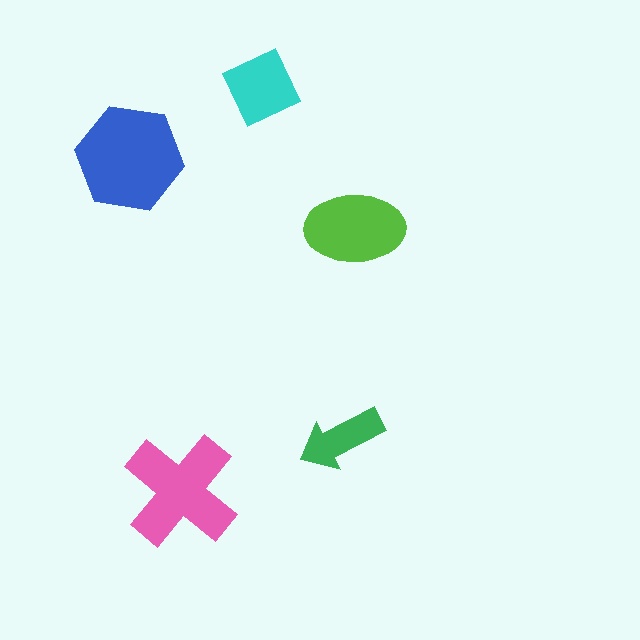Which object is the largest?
The blue hexagon.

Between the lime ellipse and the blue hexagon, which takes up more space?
The blue hexagon.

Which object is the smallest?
The green arrow.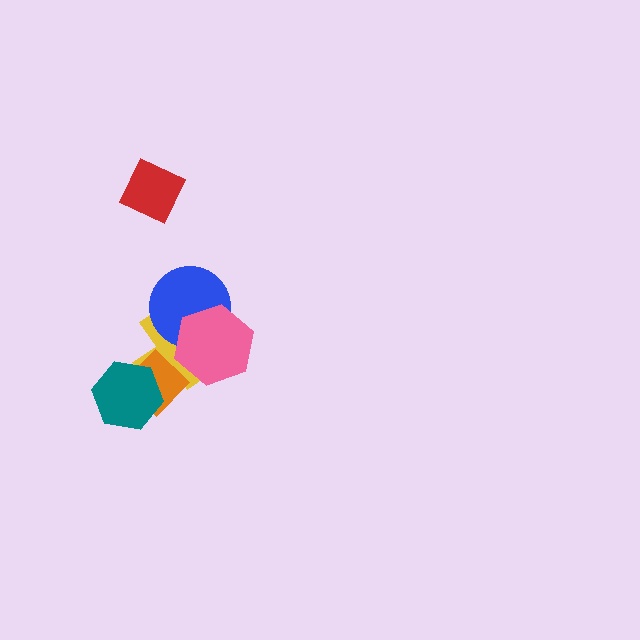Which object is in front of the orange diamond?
The teal hexagon is in front of the orange diamond.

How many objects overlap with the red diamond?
0 objects overlap with the red diamond.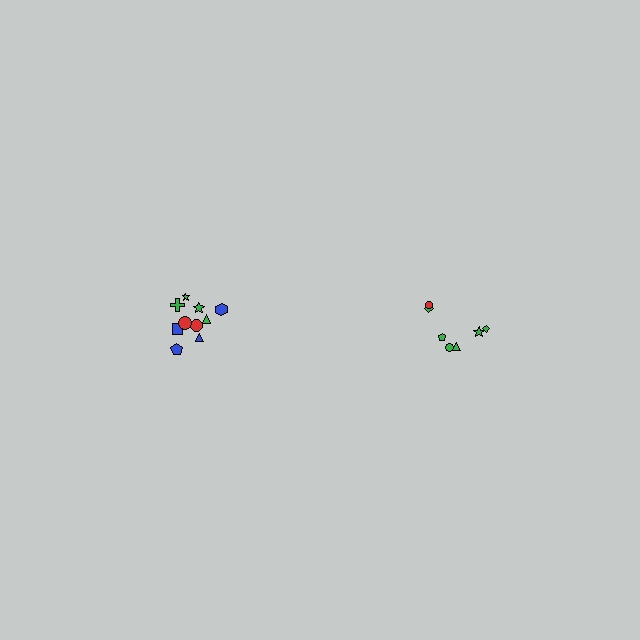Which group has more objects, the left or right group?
The left group.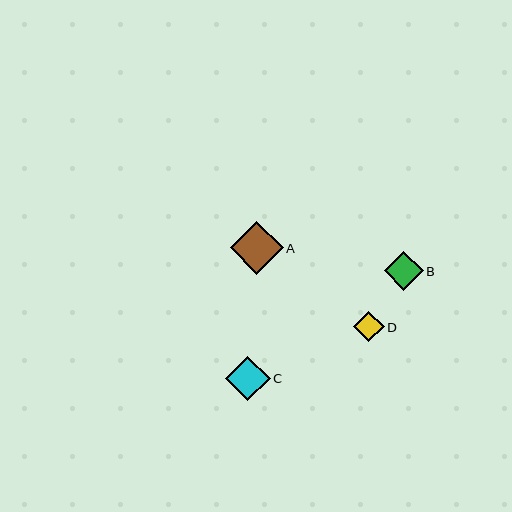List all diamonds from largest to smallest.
From largest to smallest: A, C, B, D.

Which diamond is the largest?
Diamond A is the largest with a size of approximately 53 pixels.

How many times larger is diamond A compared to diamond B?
Diamond A is approximately 1.4 times the size of diamond B.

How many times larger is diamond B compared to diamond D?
Diamond B is approximately 1.3 times the size of diamond D.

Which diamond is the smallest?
Diamond D is the smallest with a size of approximately 30 pixels.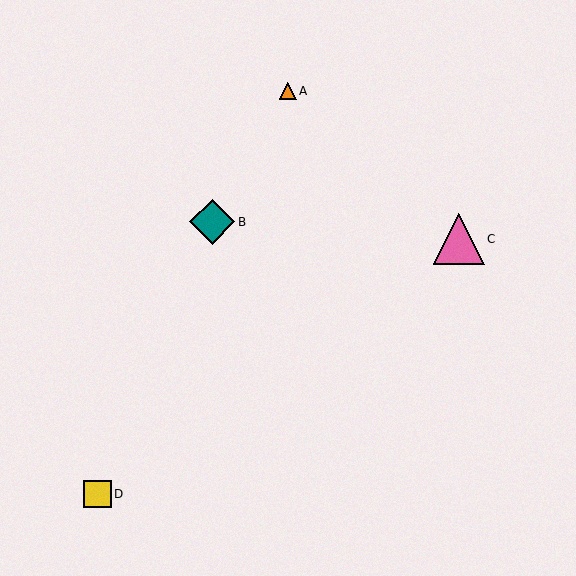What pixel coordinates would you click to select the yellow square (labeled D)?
Click at (98, 494) to select the yellow square D.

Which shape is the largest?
The pink triangle (labeled C) is the largest.